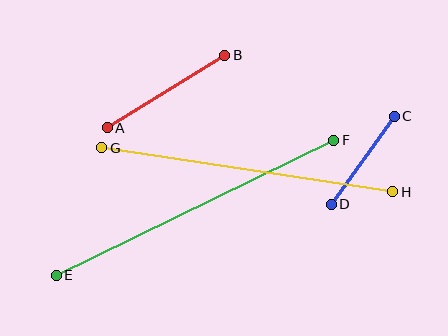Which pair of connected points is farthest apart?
Points E and F are farthest apart.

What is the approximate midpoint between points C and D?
The midpoint is at approximately (363, 160) pixels.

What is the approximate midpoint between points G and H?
The midpoint is at approximately (247, 170) pixels.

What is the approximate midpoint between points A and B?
The midpoint is at approximately (166, 91) pixels.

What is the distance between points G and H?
The distance is approximately 294 pixels.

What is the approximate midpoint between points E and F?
The midpoint is at approximately (195, 208) pixels.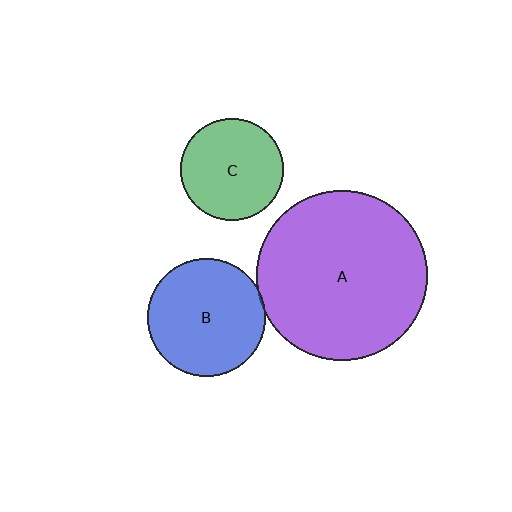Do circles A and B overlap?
Yes.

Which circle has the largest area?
Circle A (purple).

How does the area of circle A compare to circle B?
Approximately 2.1 times.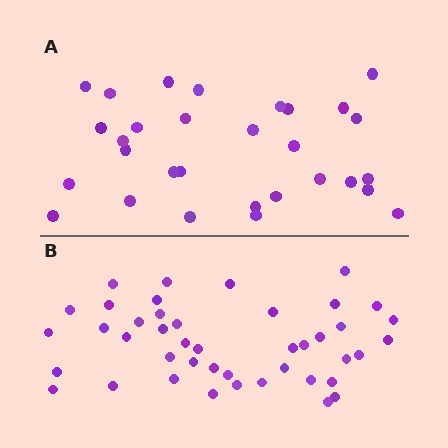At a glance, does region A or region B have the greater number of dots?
Region B (the bottom region) has more dots.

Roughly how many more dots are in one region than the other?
Region B has approximately 15 more dots than region A.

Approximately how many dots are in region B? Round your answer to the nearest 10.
About 40 dots. (The exact count is 43, which rounds to 40.)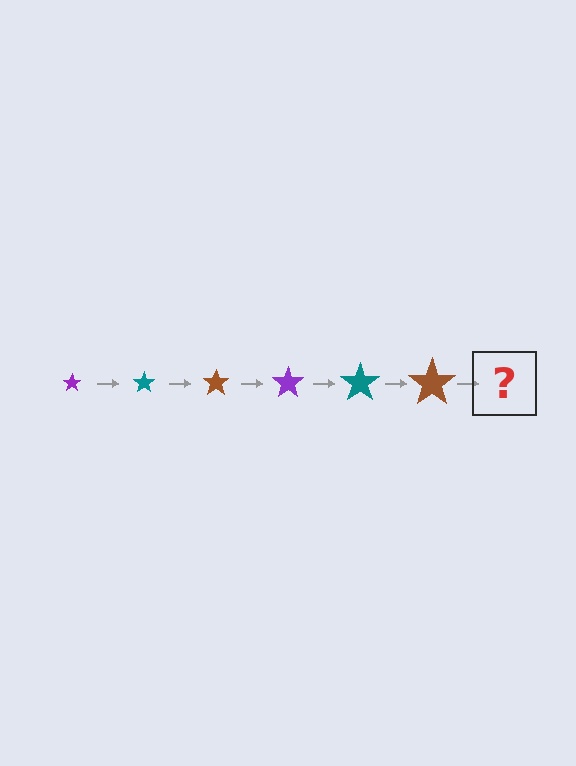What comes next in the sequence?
The next element should be a purple star, larger than the previous one.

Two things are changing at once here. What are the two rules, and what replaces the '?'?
The two rules are that the star grows larger each step and the color cycles through purple, teal, and brown. The '?' should be a purple star, larger than the previous one.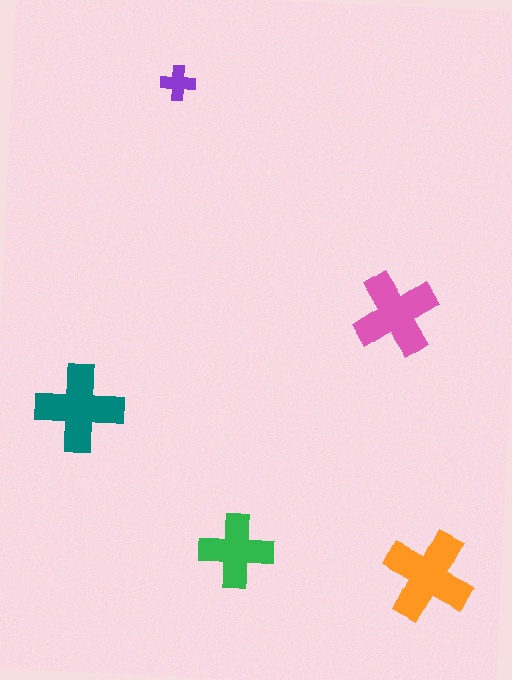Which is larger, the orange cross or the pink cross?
The orange one.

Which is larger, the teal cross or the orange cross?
The orange one.